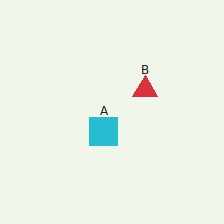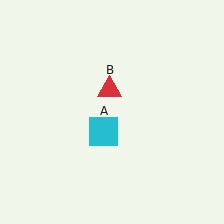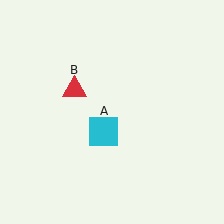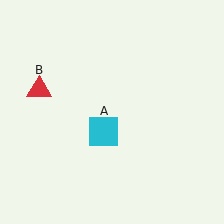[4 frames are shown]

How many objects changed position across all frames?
1 object changed position: red triangle (object B).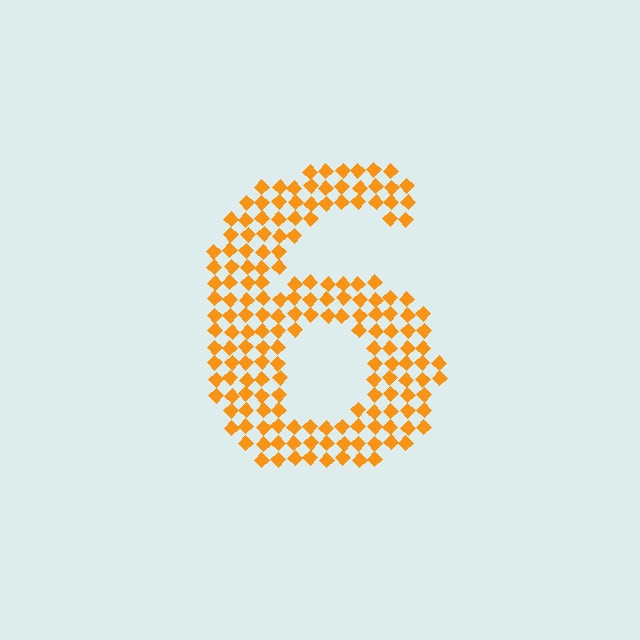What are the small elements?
The small elements are diamonds.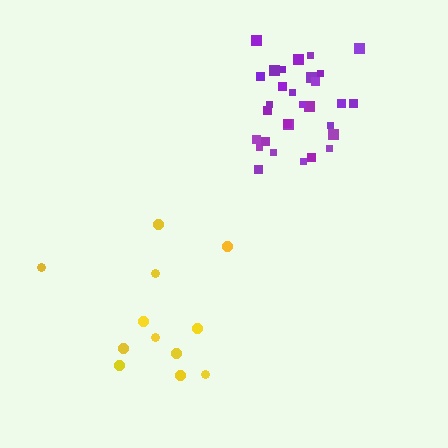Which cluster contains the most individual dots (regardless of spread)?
Purple (31).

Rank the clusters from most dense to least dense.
purple, yellow.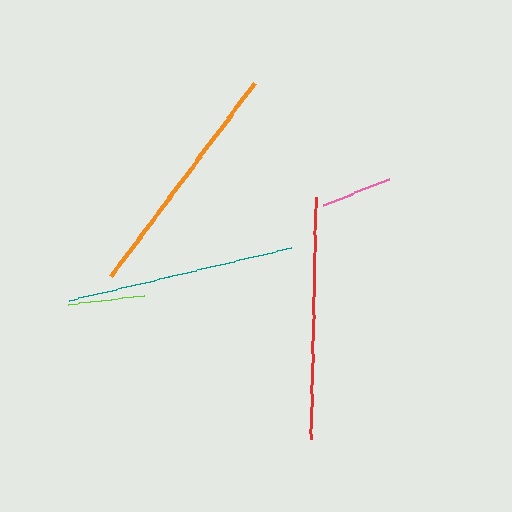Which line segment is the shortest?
The pink line is the shortest at approximately 71 pixels.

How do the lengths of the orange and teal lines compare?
The orange and teal lines are approximately the same length.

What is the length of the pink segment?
The pink segment is approximately 71 pixels long.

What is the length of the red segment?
The red segment is approximately 241 pixels long.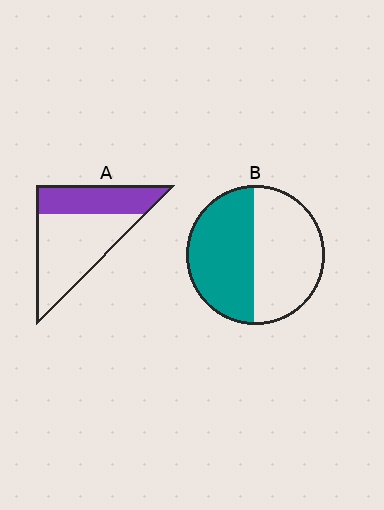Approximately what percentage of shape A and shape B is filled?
A is approximately 35% and B is approximately 50%.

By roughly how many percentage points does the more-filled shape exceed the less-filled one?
By roughly 10 percentage points (B over A).